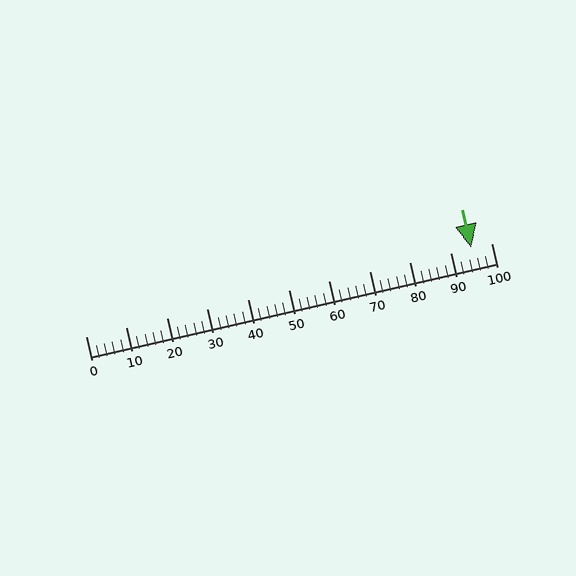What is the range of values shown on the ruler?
The ruler shows values from 0 to 100.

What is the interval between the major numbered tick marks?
The major tick marks are spaced 10 units apart.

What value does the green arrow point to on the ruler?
The green arrow points to approximately 95.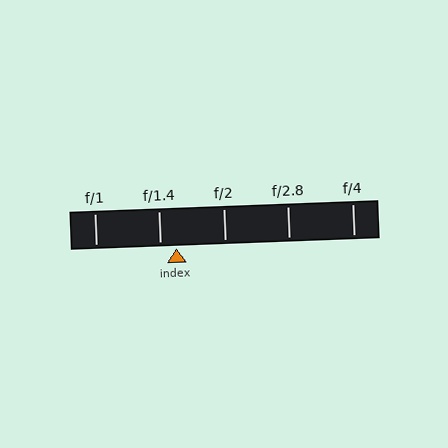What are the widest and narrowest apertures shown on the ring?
The widest aperture shown is f/1 and the narrowest is f/4.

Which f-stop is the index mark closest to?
The index mark is closest to f/1.4.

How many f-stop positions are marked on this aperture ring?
There are 5 f-stop positions marked.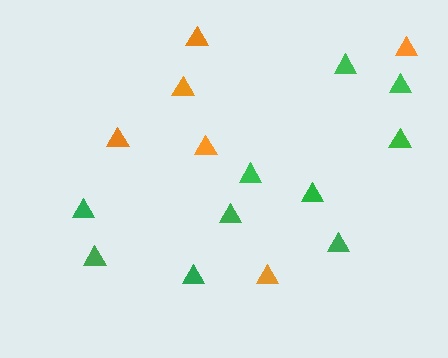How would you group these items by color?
There are 2 groups: one group of orange triangles (6) and one group of green triangles (10).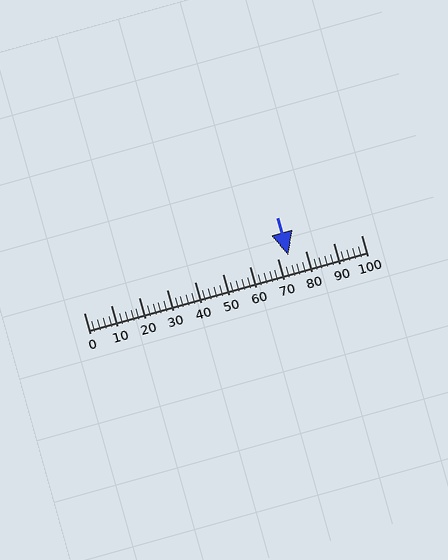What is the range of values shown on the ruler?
The ruler shows values from 0 to 100.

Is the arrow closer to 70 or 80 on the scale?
The arrow is closer to 70.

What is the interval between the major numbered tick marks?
The major tick marks are spaced 10 units apart.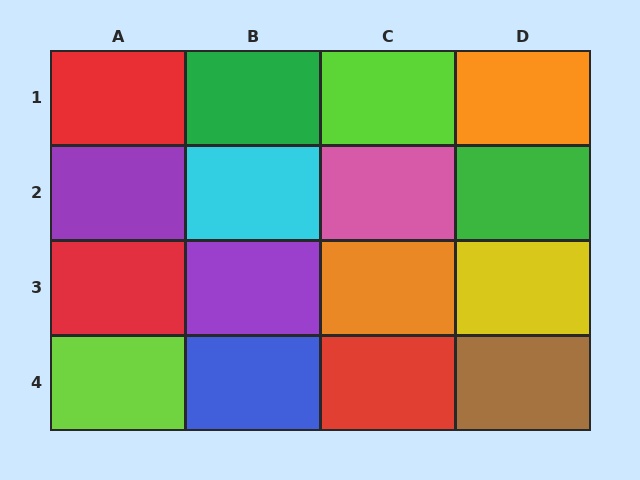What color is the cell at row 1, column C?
Lime.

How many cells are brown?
1 cell is brown.